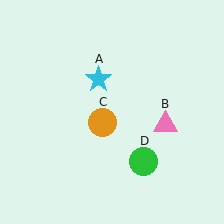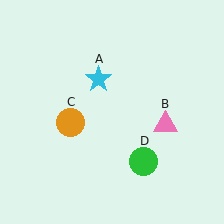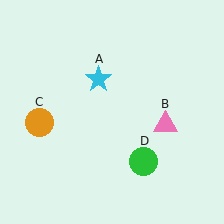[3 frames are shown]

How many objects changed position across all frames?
1 object changed position: orange circle (object C).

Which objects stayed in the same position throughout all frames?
Cyan star (object A) and pink triangle (object B) and green circle (object D) remained stationary.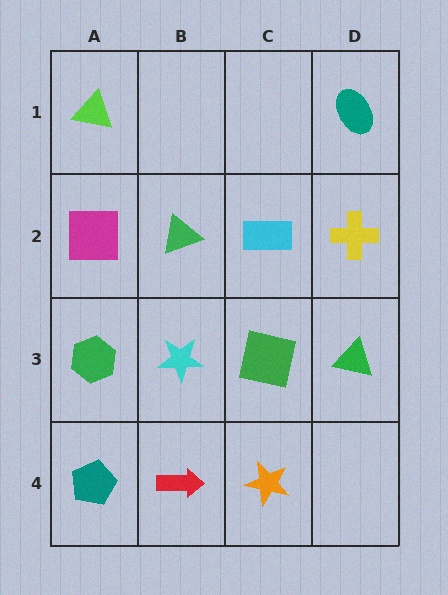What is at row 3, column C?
A green square.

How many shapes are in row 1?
2 shapes.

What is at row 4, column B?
A red arrow.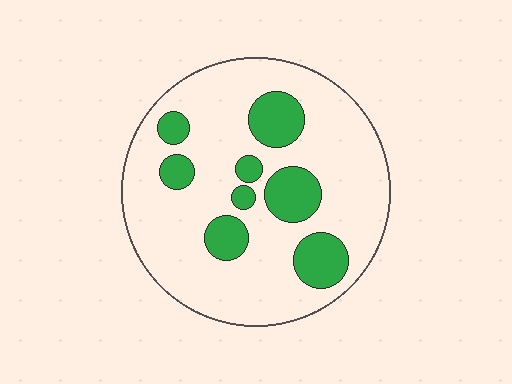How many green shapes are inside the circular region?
8.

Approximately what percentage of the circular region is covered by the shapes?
Approximately 20%.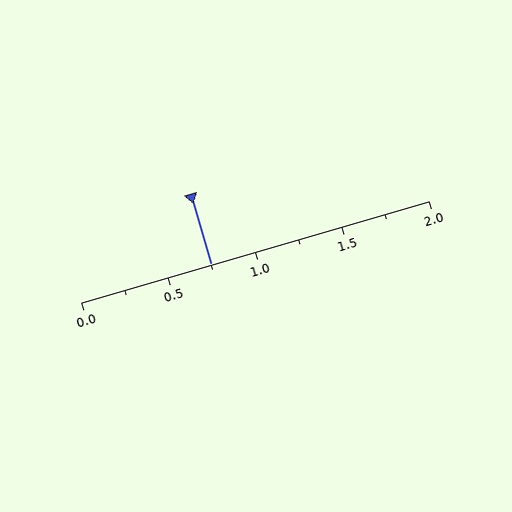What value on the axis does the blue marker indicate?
The marker indicates approximately 0.75.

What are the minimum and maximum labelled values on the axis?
The axis runs from 0.0 to 2.0.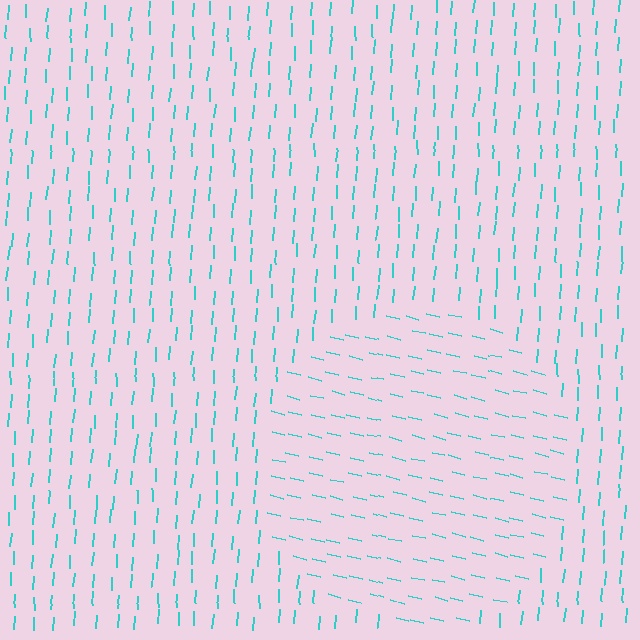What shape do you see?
I see a circle.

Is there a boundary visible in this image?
Yes, there is a texture boundary formed by a change in line orientation.